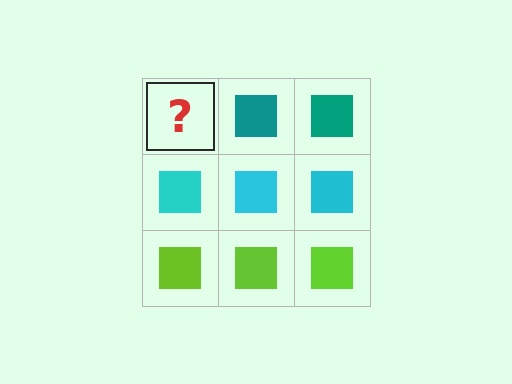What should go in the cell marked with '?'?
The missing cell should contain a teal square.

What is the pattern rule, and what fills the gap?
The rule is that each row has a consistent color. The gap should be filled with a teal square.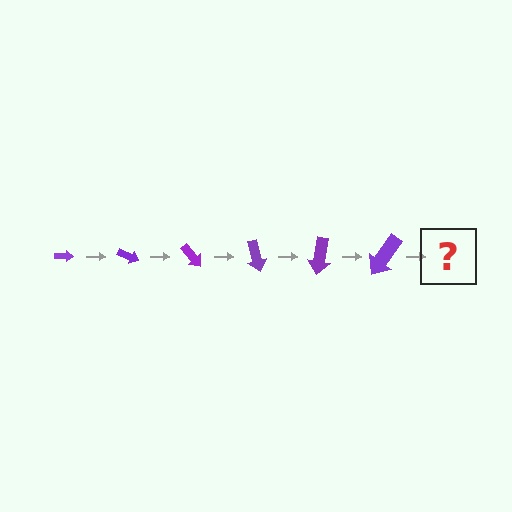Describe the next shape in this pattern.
It should be an arrow, larger than the previous one and rotated 150 degrees from the start.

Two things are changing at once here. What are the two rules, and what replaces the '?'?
The two rules are that the arrow grows larger each step and it rotates 25 degrees each step. The '?' should be an arrow, larger than the previous one and rotated 150 degrees from the start.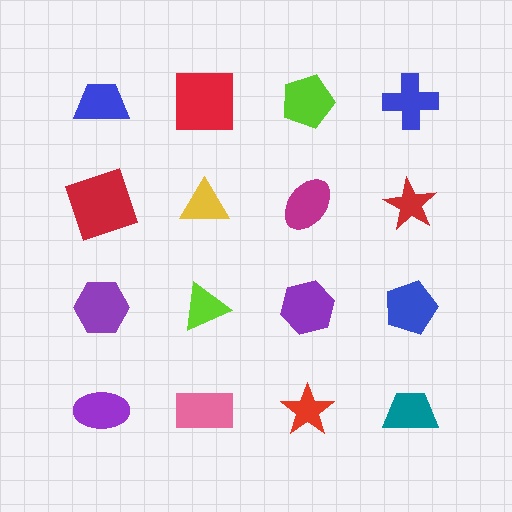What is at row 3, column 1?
A purple hexagon.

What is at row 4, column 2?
A pink rectangle.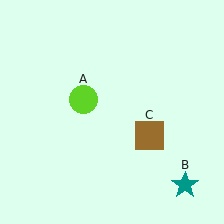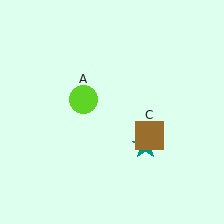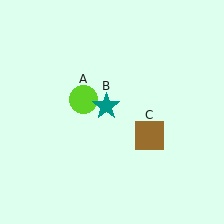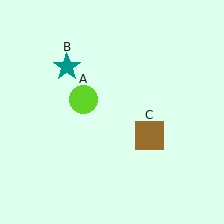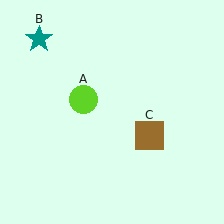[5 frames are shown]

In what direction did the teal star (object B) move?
The teal star (object B) moved up and to the left.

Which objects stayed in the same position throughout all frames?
Lime circle (object A) and brown square (object C) remained stationary.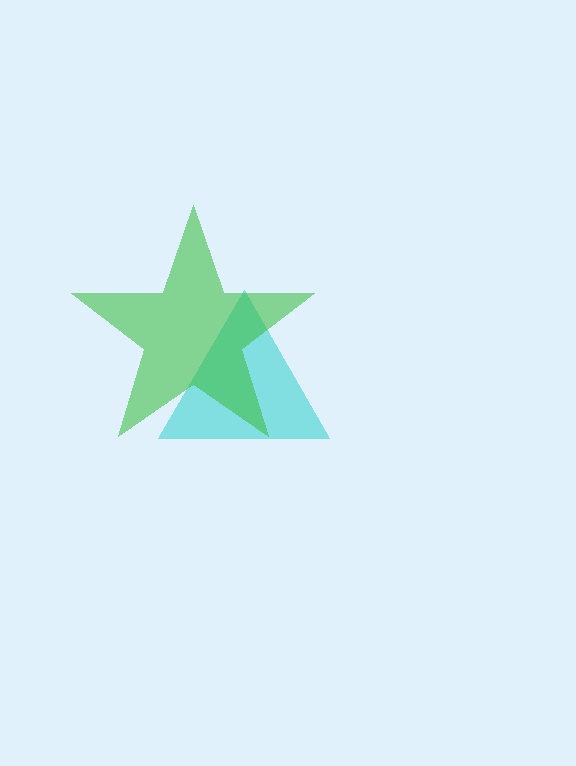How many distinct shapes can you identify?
There are 2 distinct shapes: a cyan triangle, a green star.